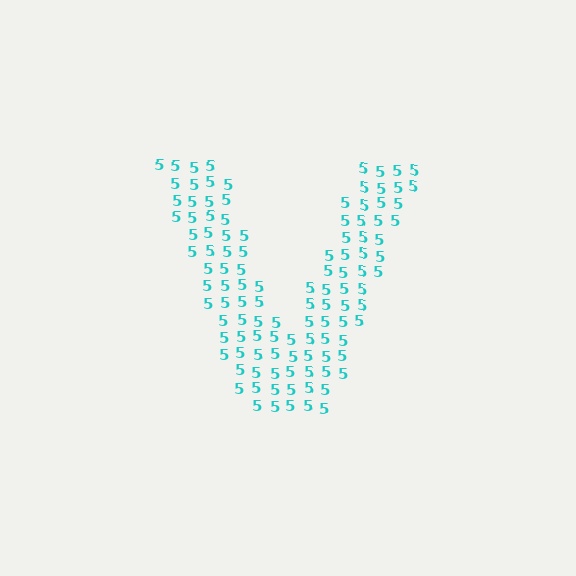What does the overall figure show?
The overall figure shows the letter V.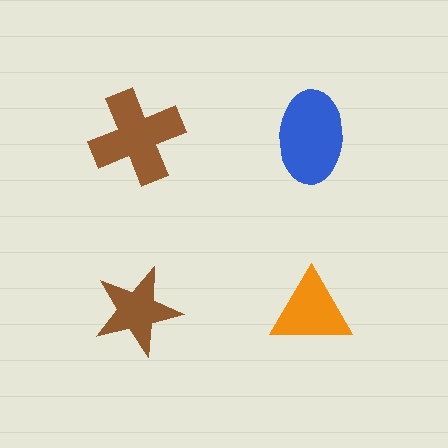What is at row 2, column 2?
An orange triangle.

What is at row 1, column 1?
A brown cross.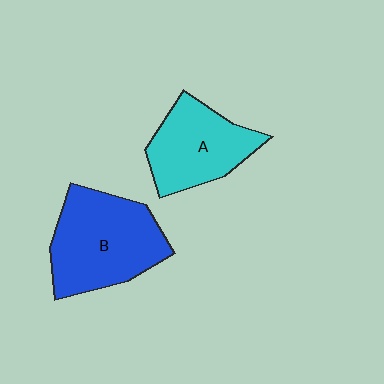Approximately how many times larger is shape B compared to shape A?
Approximately 1.3 times.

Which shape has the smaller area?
Shape A (cyan).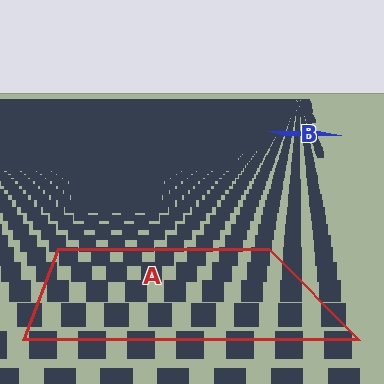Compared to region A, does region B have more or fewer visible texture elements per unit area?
Region B has more texture elements per unit area — they are packed more densely because it is farther away.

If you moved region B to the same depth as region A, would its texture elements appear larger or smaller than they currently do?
They would appear larger. At a closer depth, the same texture elements are projected at a bigger on-screen size.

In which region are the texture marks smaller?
The texture marks are smaller in region B, because it is farther away.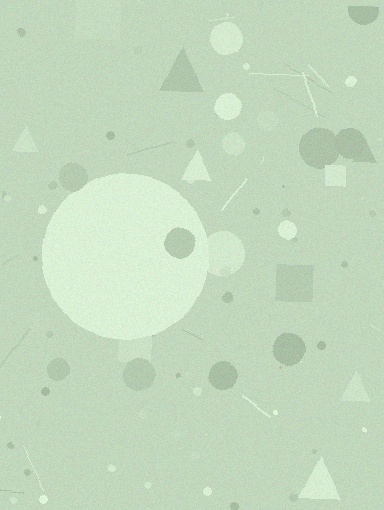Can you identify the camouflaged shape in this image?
The camouflaged shape is a circle.